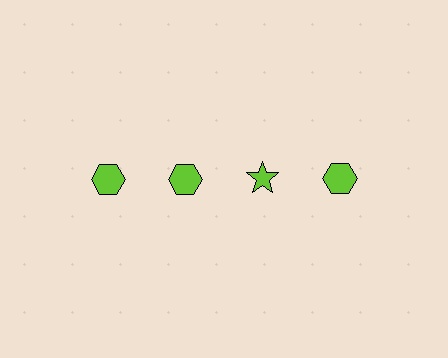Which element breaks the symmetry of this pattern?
The lime star in the top row, center column breaks the symmetry. All other shapes are lime hexagons.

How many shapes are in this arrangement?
There are 4 shapes arranged in a grid pattern.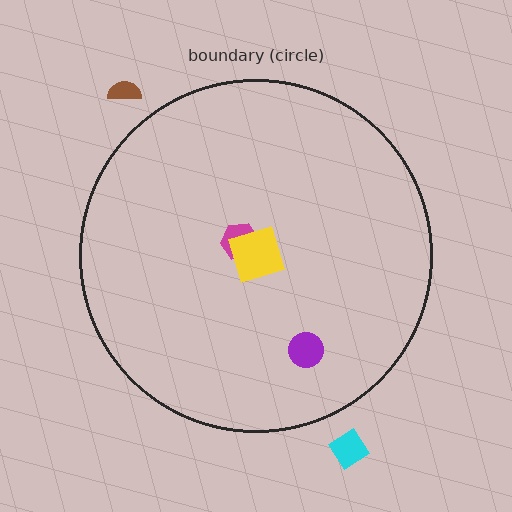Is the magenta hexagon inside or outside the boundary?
Inside.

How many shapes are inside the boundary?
3 inside, 2 outside.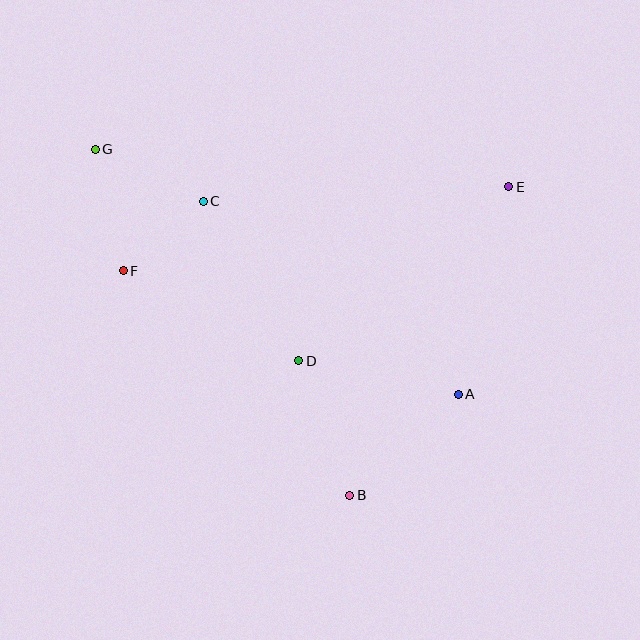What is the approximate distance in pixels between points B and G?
The distance between B and G is approximately 430 pixels.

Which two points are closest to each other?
Points C and F are closest to each other.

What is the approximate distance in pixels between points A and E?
The distance between A and E is approximately 215 pixels.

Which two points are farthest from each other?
Points A and G are farthest from each other.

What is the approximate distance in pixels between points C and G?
The distance between C and G is approximately 121 pixels.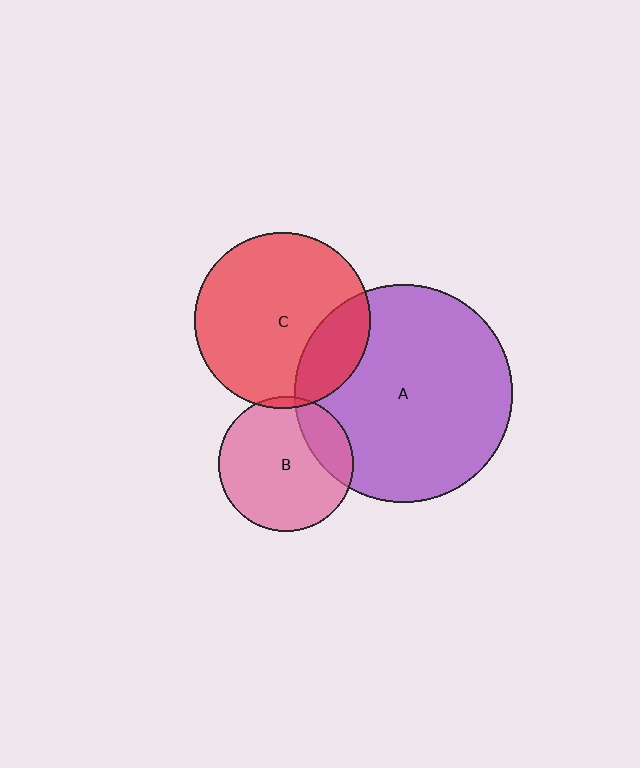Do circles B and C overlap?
Yes.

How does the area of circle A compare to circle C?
Approximately 1.5 times.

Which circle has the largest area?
Circle A (purple).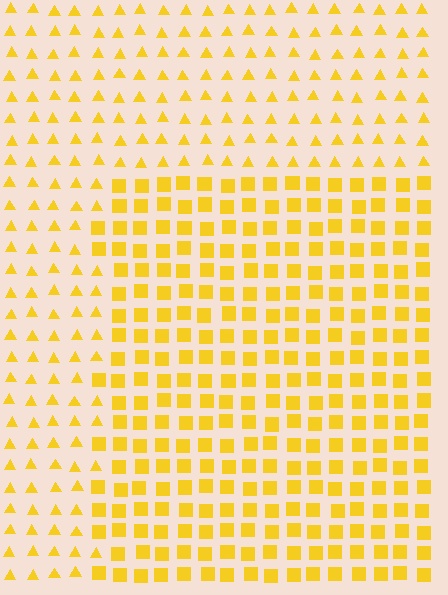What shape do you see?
I see a rectangle.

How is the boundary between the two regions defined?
The boundary is defined by a change in element shape: squares inside vs. triangles outside. All elements share the same color and spacing.